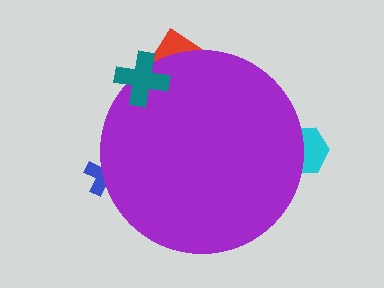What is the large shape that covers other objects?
A purple circle.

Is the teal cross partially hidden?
No, the teal cross is fully visible.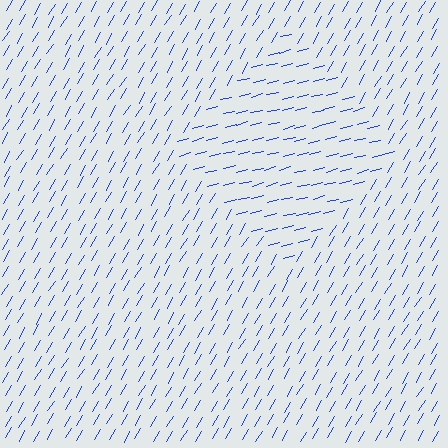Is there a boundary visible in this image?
Yes, there is a texture boundary formed by a change in line orientation.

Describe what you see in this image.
The image is filled with small blue line segments. A diamond region in the image has lines oriented differently from the surrounding lines, creating a visible texture boundary.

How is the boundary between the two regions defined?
The boundary is defined purely by a change in line orientation (approximately 45 degrees difference). All lines are the same color and thickness.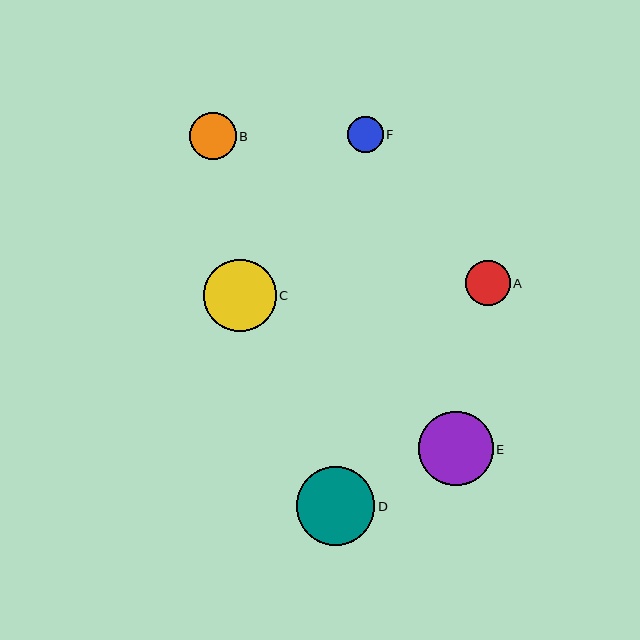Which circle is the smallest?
Circle F is the smallest with a size of approximately 36 pixels.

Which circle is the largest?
Circle D is the largest with a size of approximately 79 pixels.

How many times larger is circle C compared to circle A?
Circle C is approximately 1.6 times the size of circle A.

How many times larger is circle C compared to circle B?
Circle C is approximately 1.5 times the size of circle B.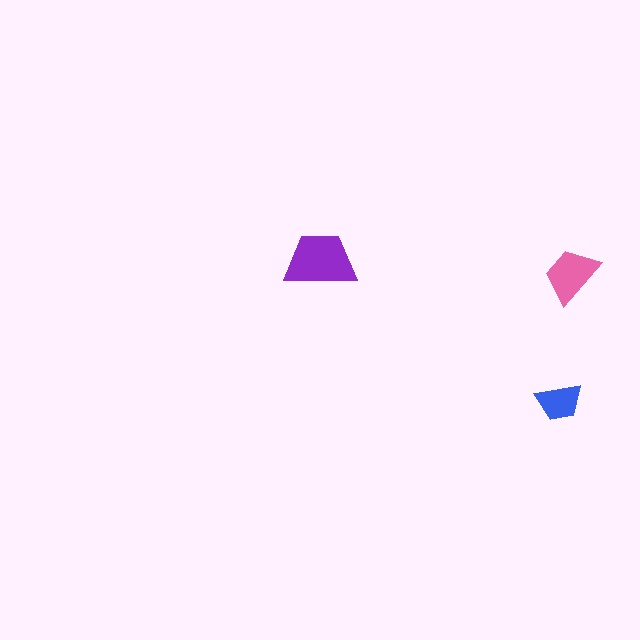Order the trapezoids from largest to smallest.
the purple one, the pink one, the blue one.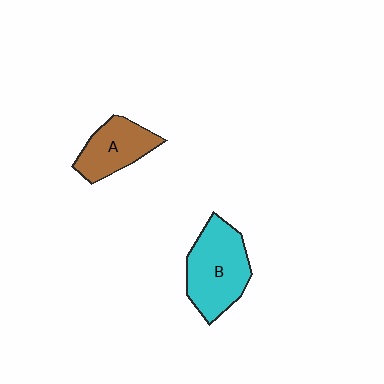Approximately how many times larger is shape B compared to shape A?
Approximately 1.4 times.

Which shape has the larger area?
Shape B (cyan).